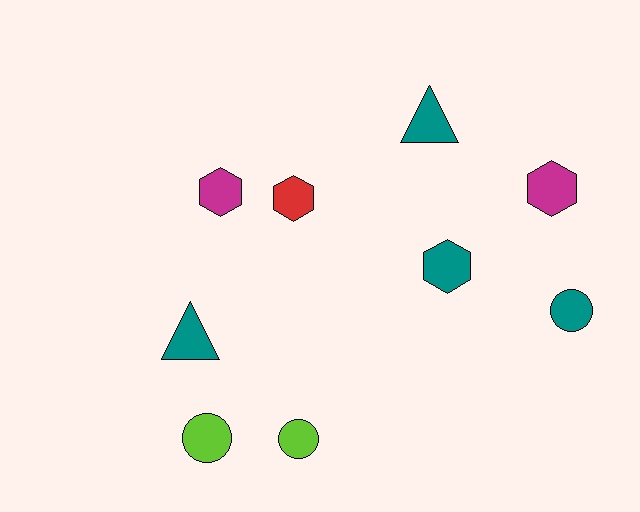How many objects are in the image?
There are 9 objects.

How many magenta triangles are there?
There are no magenta triangles.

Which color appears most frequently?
Teal, with 4 objects.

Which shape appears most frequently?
Hexagon, with 4 objects.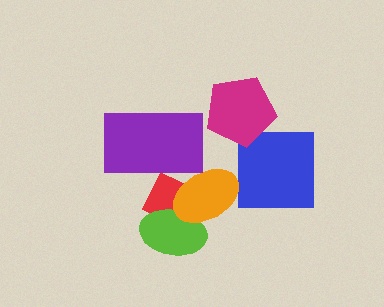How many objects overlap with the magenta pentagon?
0 objects overlap with the magenta pentagon.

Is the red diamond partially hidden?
Yes, it is partially covered by another shape.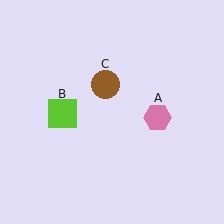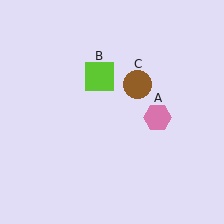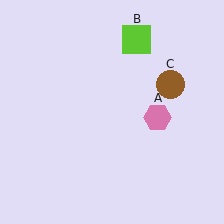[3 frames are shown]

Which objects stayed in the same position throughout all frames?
Pink hexagon (object A) remained stationary.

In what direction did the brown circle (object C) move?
The brown circle (object C) moved right.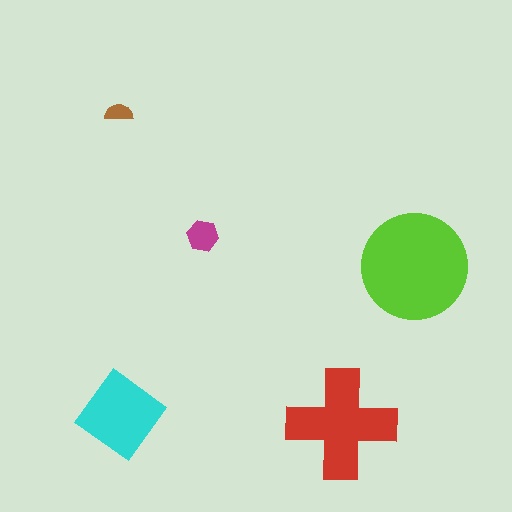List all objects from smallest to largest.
The brown semicircle, the magenta hexagon, the cyan diamond, the red cross, the lime circle.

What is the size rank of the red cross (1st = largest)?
2nd.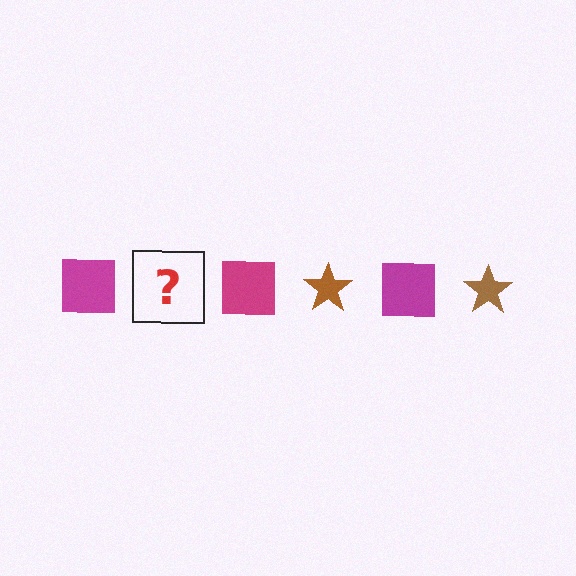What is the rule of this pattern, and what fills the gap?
The rule is that the pattern alternates between magenta square and brown star. The gap should be filled with a brown star.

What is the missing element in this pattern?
The missing element is a brown star.